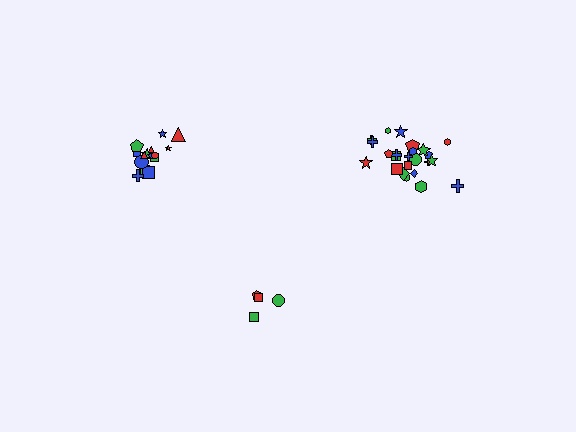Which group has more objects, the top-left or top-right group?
The top-right group.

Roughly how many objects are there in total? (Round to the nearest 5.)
Roughly 45 objects in total.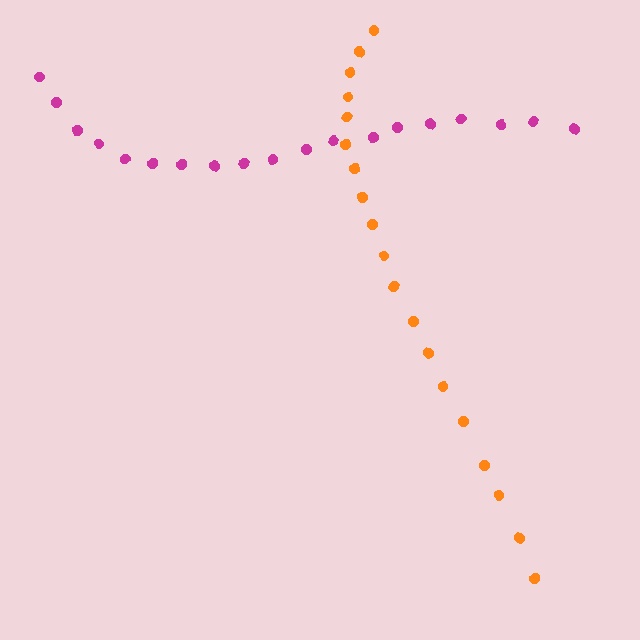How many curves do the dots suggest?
There are 2 distinct paths.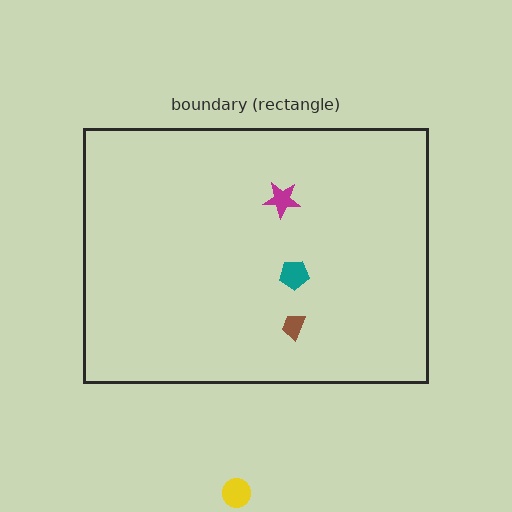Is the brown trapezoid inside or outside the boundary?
Inside.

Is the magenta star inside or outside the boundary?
Inside.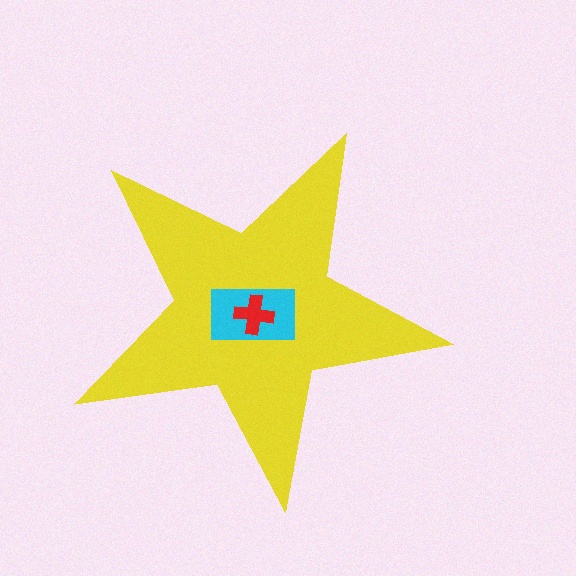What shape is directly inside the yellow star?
The cyan rectangle.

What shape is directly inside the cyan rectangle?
The red cross.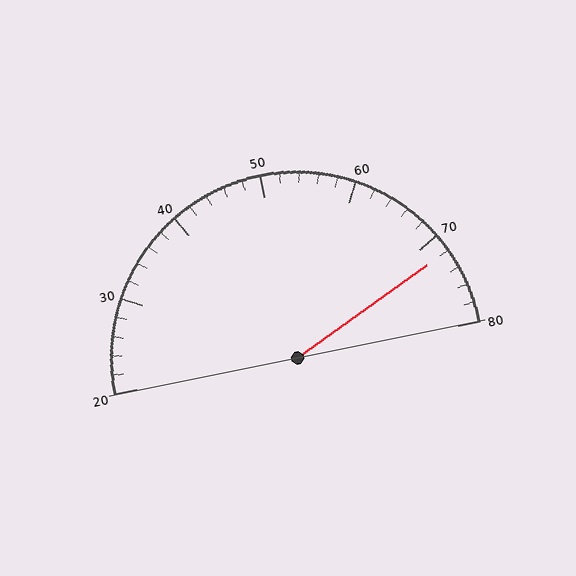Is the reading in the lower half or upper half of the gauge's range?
The reading is in the upper half of the range (20 to 80).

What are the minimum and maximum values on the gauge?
The gauge ranges from 20 to 80.